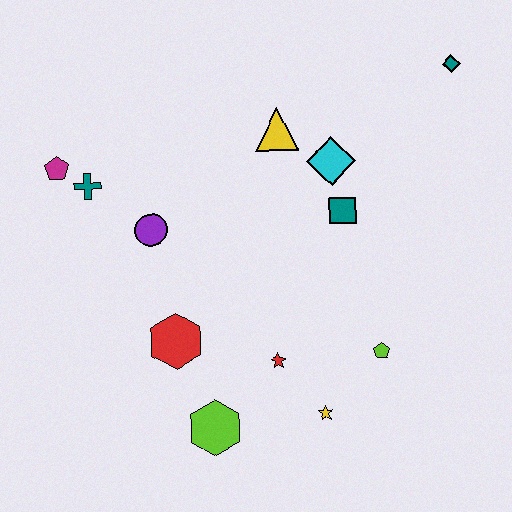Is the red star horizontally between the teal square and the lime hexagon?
Yes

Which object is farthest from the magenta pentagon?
The teal diamond is farthest from the magenta pentagon.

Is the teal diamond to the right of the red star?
Yes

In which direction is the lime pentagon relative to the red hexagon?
The lime pentagon is to the right of the red hexagon.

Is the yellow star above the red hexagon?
No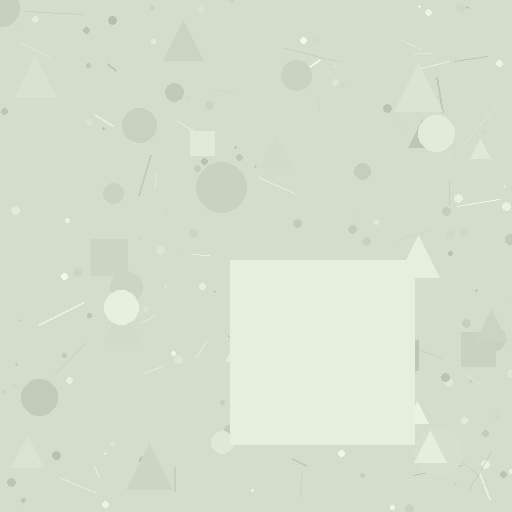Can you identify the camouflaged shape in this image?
The camouflaged shape is a square.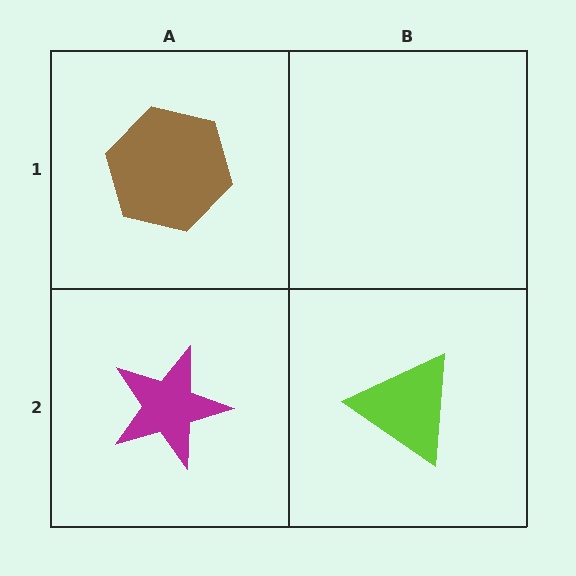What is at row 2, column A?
A magenta star.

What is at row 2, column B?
A lime triangle.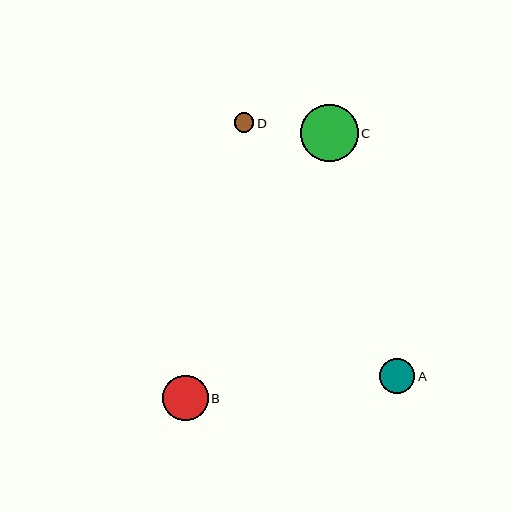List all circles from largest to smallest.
From largest to smallest: C, B, A, D.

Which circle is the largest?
Circle C is the largest with a size of approximately 58 pixels.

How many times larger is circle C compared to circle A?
Circle C is approximately 1.7 times the size of circle A.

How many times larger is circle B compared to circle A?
Circle B is approximately 1.3 times the size of circle A.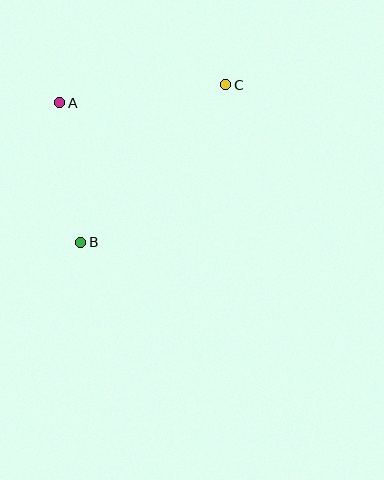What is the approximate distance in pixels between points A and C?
The distance between A and C is approximately 167 pixels.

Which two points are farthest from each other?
Points B and C are farthest from each other.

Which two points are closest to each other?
Points A and B are closest to each other.